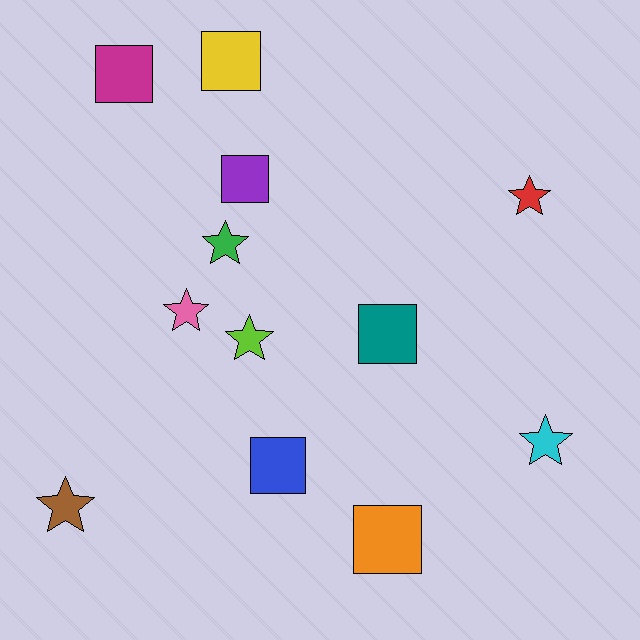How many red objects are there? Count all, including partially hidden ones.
There is 1 red object.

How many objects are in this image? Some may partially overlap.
There are 12 objects.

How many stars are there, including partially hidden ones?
There are 6 stars.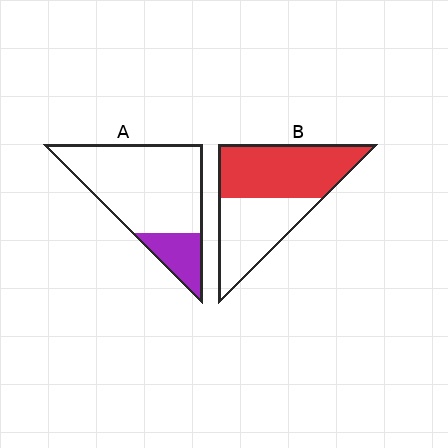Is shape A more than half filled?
No.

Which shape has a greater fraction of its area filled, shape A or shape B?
Shape B.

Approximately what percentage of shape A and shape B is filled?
A is approximately 20% and B is approximately 55%.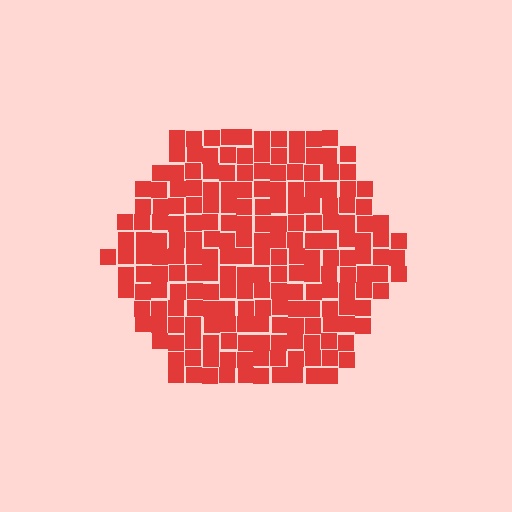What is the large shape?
The large shape is a hexagon.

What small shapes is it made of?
It is made of small squares.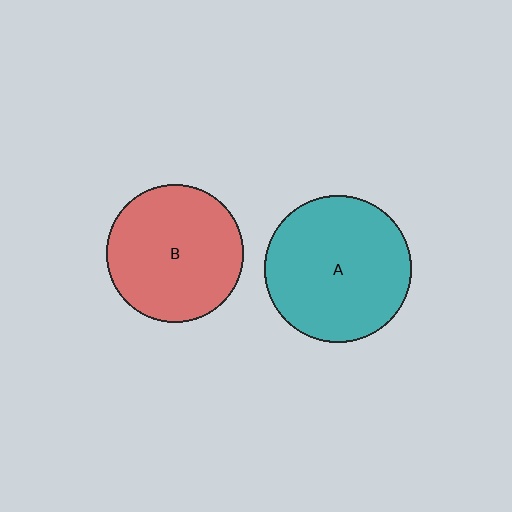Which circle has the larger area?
Circle A (teal).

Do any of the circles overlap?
No, none of the circles overlap.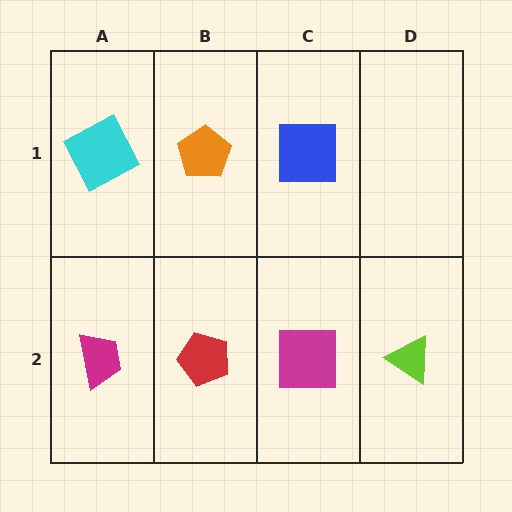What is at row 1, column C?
A blue square.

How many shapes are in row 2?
4 shapes.